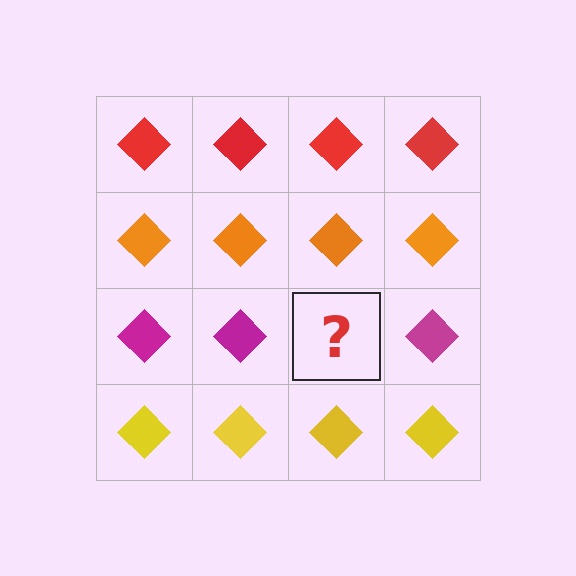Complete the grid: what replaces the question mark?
The question mark should be replaced with a magenta diamond.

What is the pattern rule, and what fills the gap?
The rule is that each row has a consistent color. The gap should be filled with a magenta diamond.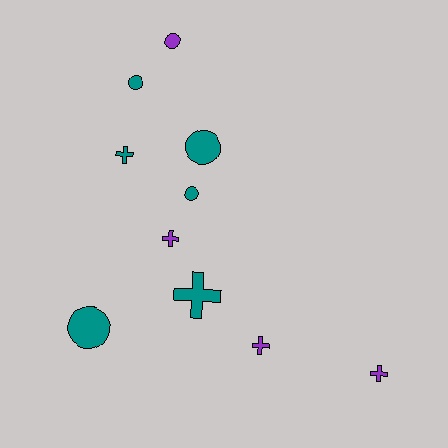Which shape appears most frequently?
Cross, with 5 objects.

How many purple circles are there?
There is 1 purple circle.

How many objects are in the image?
There are 10 objects.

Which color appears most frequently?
Teal, with 6 objects.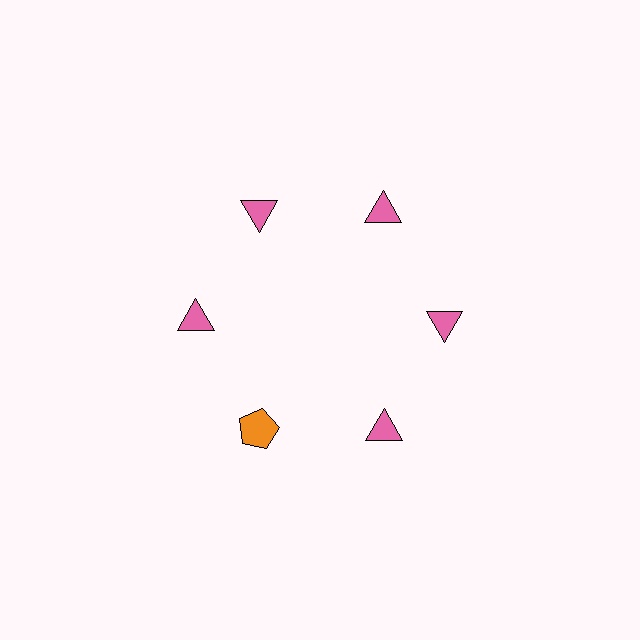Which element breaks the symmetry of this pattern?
The orange pentagon at roughly the 7 o'clock position breaks the symmetry. All other shapes are pink triangles.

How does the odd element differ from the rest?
It differs in both color (orange instead of pink) and shape (pentagon instead of triangle).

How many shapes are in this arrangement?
There are 6 shapes arranged in a ring pattern.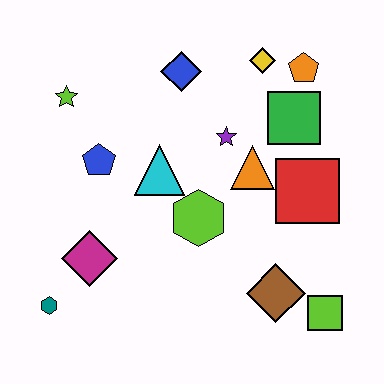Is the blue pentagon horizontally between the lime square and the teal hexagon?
Yes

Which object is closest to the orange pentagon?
The yellow diamond is closest to the orange pentagon.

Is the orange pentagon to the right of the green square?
Yes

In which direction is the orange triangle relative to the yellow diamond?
The orange triangle is below the yellow diamond.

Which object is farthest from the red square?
The teal hexagon is farthest from the red square.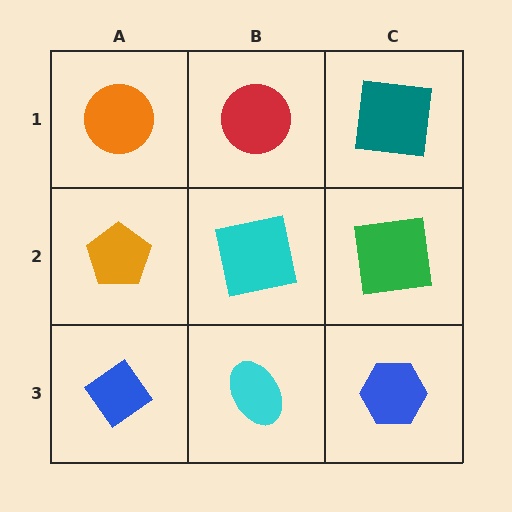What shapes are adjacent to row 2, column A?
An orange circle (row 1, column A), a blue diamond (row 3, column A), a cyan square (row 2, column B).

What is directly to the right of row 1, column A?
A red circle.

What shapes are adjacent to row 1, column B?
A cyan square (row 2, column B), an orange circle (row 1, column A), a teal square (row 1, column C).